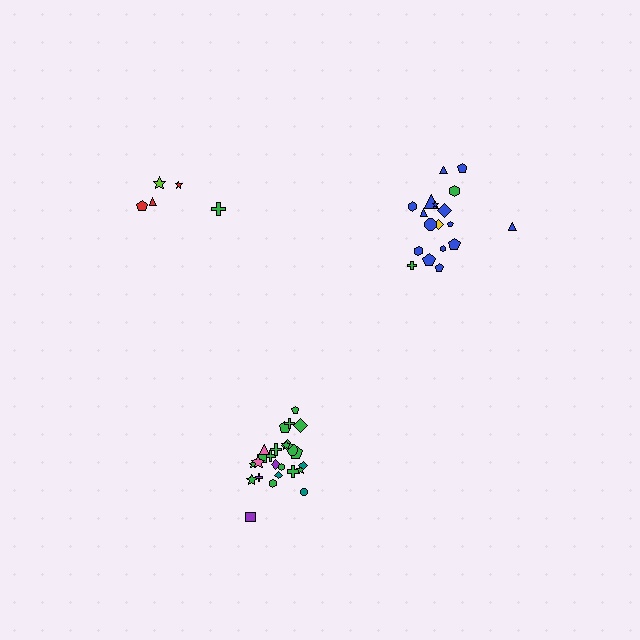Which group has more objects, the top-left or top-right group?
The top-right group.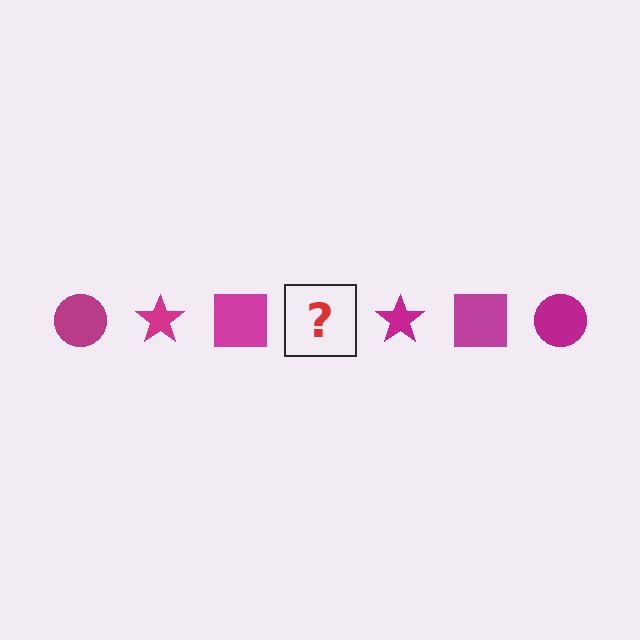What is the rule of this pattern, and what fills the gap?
The rule is that the pattern cycles through circle, star, square shapes in magenta. The gap should be filled with a magenta circle.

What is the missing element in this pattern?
The missing element is a magenta circle.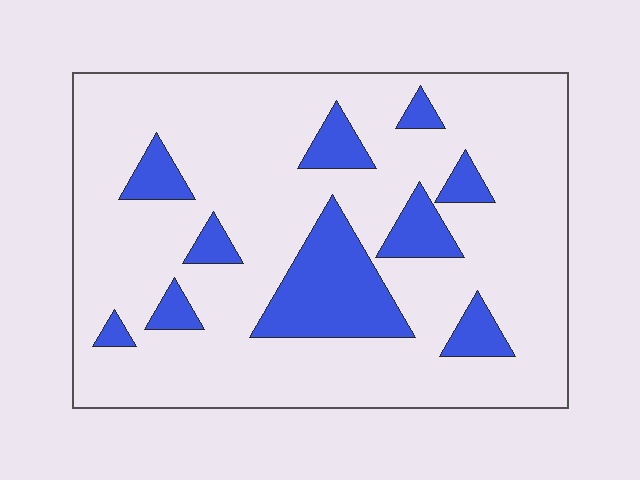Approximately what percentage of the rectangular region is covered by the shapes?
Approximately 20%.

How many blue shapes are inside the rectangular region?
10.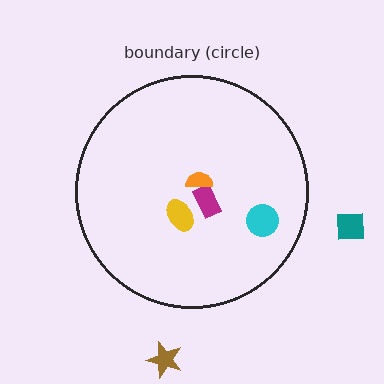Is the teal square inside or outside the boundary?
Outside.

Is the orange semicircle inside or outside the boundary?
Inside.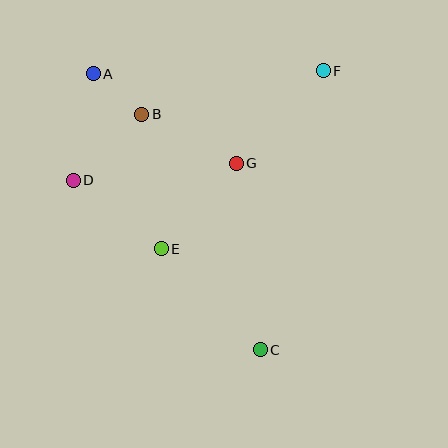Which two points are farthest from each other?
Points A and C are farthest from each other.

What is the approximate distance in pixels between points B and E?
The distance between B and E is approximately 136 pixels.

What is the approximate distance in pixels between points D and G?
The distance between D and G is approximately 164 pixels.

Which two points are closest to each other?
Points A and B are closest to each other.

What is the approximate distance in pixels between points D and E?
The distance between D and E is approximately 111 pixels.